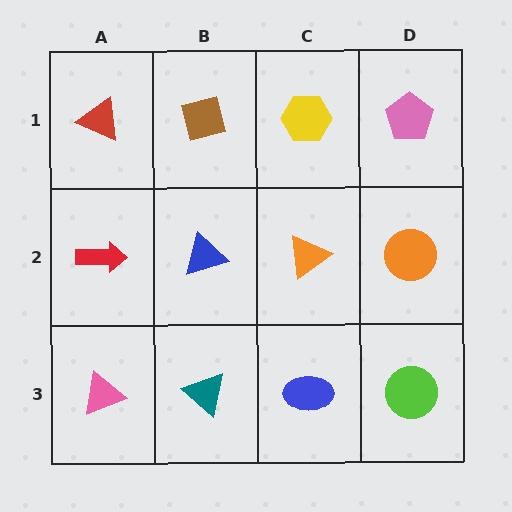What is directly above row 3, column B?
A blue triangle.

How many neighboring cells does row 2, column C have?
4.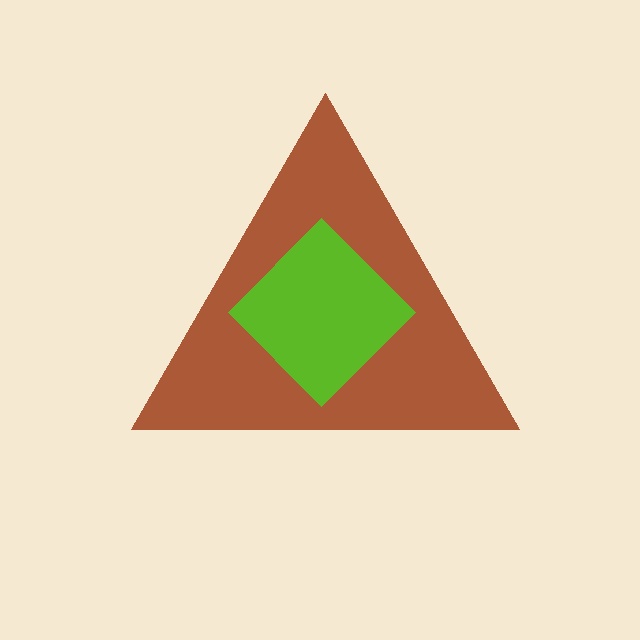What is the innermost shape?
The lime diamond.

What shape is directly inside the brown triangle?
The lime diamond.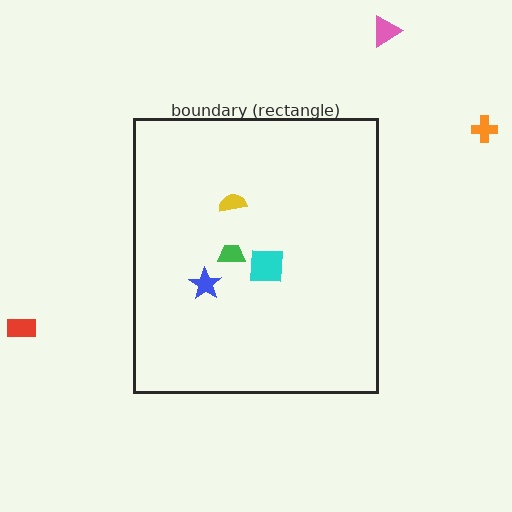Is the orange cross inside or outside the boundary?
Outside.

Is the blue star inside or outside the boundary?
Inside.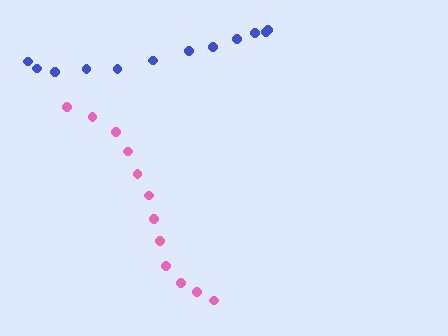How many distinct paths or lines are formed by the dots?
There are 2 distinct paths.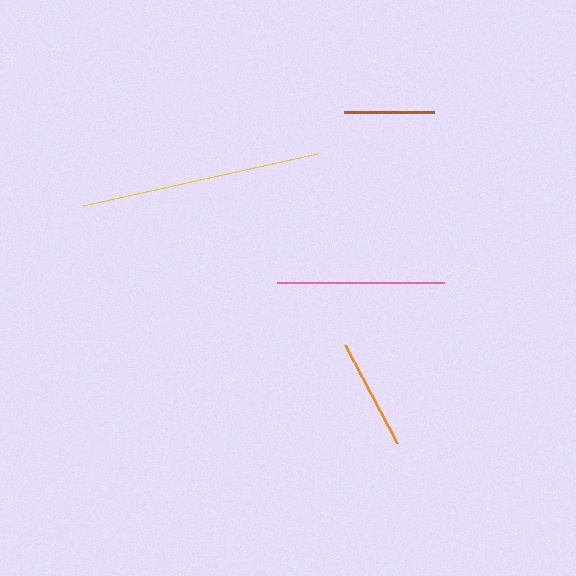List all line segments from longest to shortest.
From longest to shortest: yellow, pink, orange, brown.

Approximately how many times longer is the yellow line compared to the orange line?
The yellow line is approximately 2.2 times the length of the orange line.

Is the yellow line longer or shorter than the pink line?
The yellow line is longer than the pink line.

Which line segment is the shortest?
The brown line is the shortest at approximately 90 pixels.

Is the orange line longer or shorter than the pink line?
The pink line is longer than the orange line.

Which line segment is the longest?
The yellow line is the longest at approximately 239 pixels.